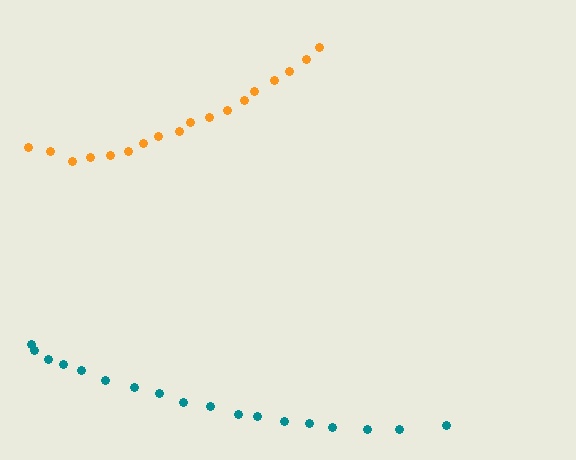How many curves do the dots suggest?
There are 2 distinct paths.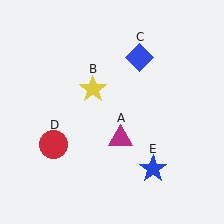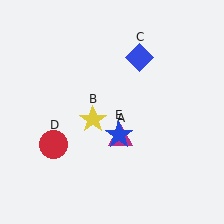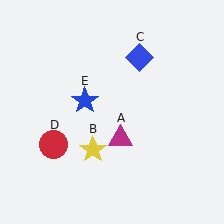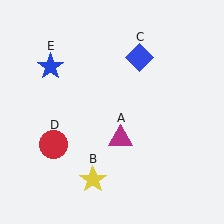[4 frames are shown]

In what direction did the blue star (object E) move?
The blue star (object E) moved up and to the left.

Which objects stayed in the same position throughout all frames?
Magenta triangle (object A) and blue diamond (object C) and red circle (object D) remained stationary.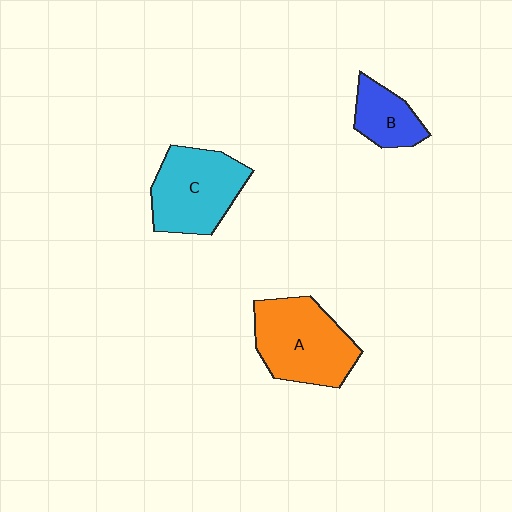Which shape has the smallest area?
Shape B (blue).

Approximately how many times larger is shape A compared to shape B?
Approximately 2.1 times.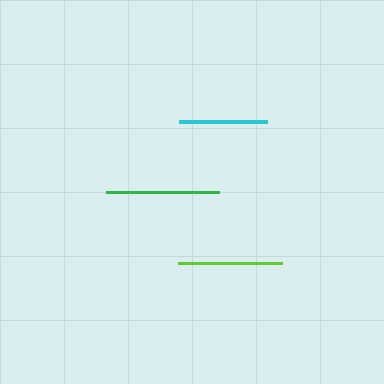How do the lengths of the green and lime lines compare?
The green and lime lines are approximately the same length.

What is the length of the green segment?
The green segment is approximately 113 pixels long.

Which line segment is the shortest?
The cyan line is the shortest at approximately 88 pixels.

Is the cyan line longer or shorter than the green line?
The green line is longer than the cyan line.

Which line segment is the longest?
The green line is the longest at approximately 113 pixels.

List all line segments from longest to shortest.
From longest to shortest: green, lime, cyan.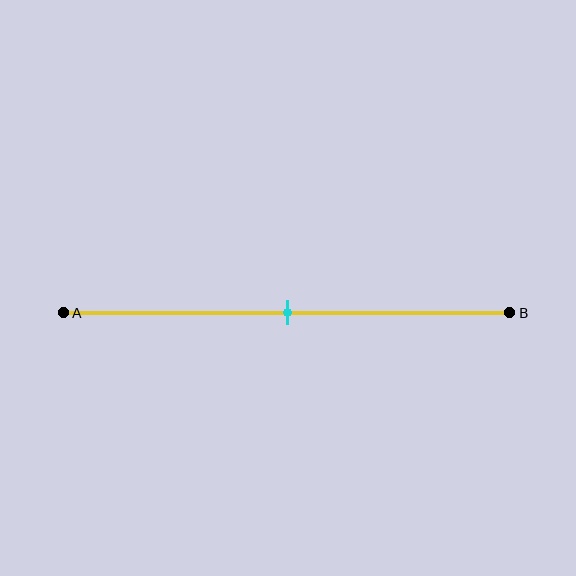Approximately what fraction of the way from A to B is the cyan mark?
The cyan mark is approximately 50% of the way from A to B.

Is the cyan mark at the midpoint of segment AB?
Yes, the mark is approximately at the midpoint.